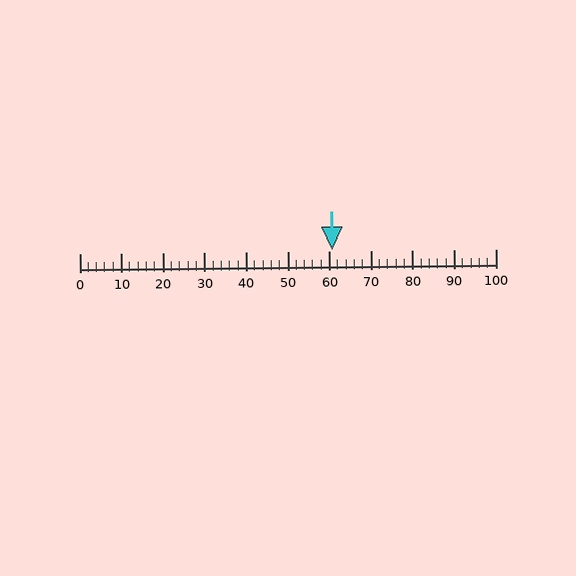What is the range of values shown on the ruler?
The ruler shows values from 0 to 100.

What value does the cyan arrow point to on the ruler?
The cyan arrow points to approximately 61.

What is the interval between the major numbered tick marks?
The major tick marks are spaced 10 units apart.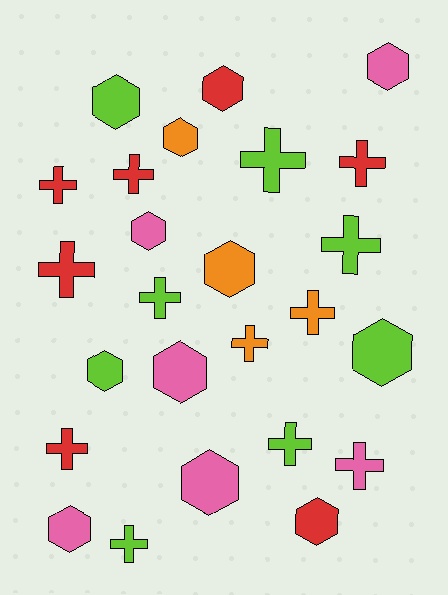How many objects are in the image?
There are 25 objects.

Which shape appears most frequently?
Cross, with 13 objects.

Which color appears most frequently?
Lime, with 8 objects.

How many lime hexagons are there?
There are 3 lime hexagons.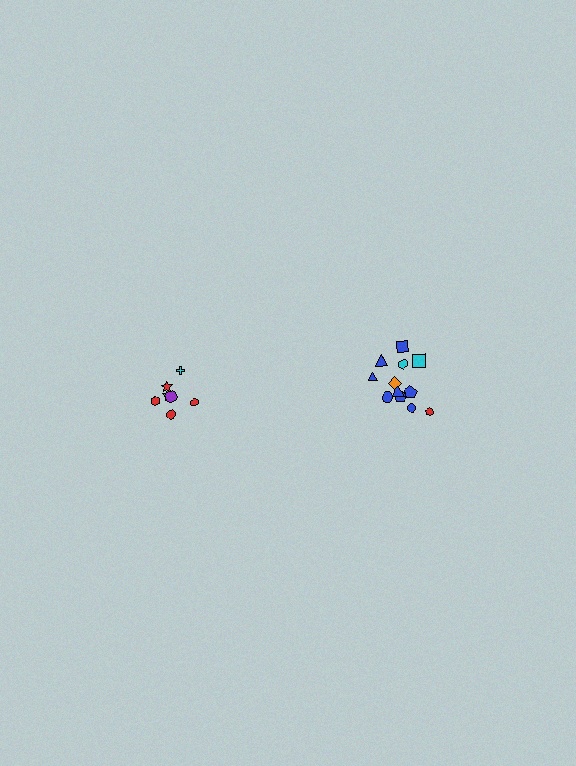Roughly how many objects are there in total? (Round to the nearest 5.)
Roughly 20 objects in total.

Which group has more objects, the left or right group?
The right group.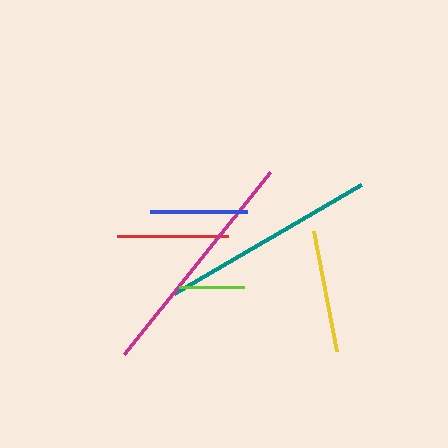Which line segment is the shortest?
The lime line is the shortest at approximately 65 pixels.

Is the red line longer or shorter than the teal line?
The teal line is longer than the red line.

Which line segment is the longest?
The magenta line is the longest at approximately 233 pixels.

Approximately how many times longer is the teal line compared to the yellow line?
The teal line is approximately 1.8 times the length of the yellow line.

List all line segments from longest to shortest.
From longest to shortest: magenta, teal, yellow, red, blue, lime.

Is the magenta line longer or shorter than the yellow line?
The magenta line is longer than the yellow line.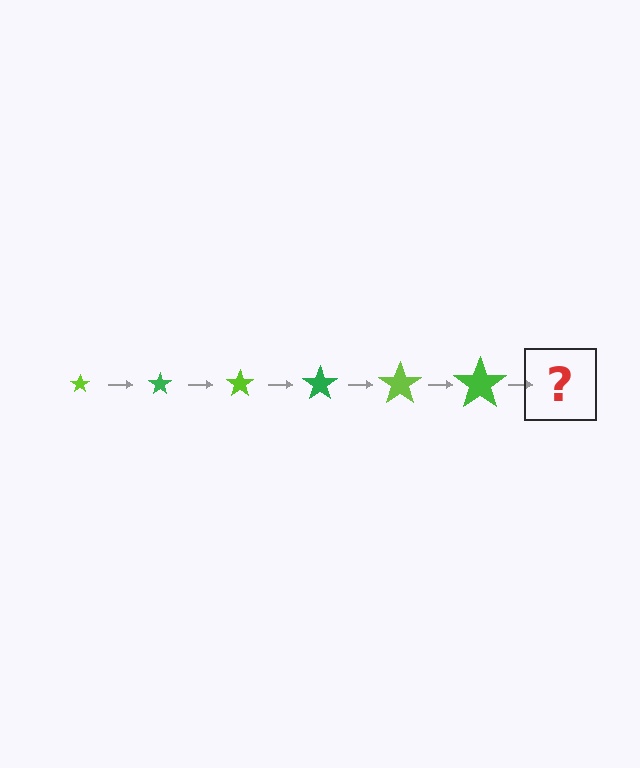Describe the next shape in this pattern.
It should be a lime star, larger than the previous one.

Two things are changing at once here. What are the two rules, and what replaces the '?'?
The two rules are that the star grows larger each step and the color cycles through lime and green. The '?' should be a lime star, larger than the previous one.